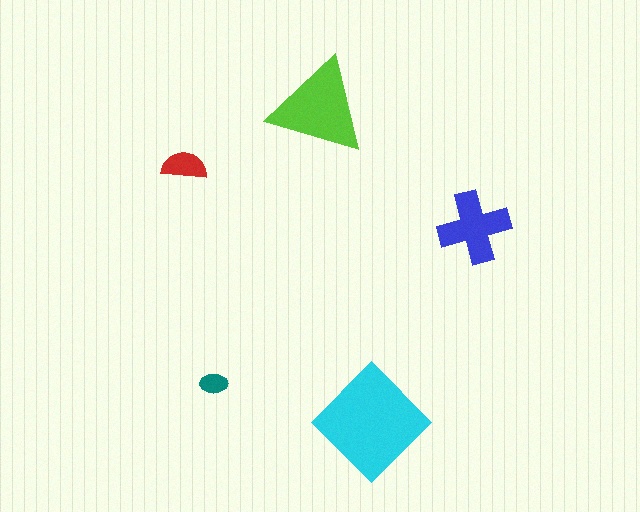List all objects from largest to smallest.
The cyan diamond, the lime triangle, the blue cross, the red semicircle, the teal ellipse.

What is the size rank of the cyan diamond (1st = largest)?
1st.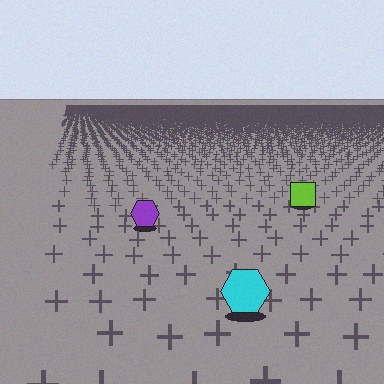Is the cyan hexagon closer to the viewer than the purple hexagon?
Yes. The cyan hexagon is closer — you can tell from the texture gradient: the ground texture is coarser near it.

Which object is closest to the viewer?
The cyan hexagon is closest. The texture marks near it are larger and more spread out.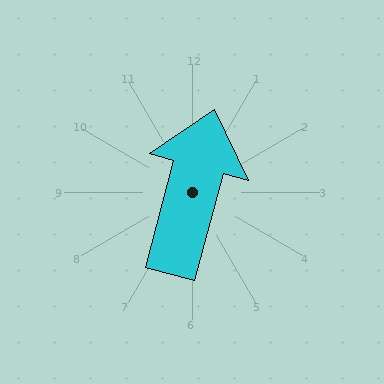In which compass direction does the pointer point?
North.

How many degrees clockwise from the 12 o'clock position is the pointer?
Approximately 15 degrees.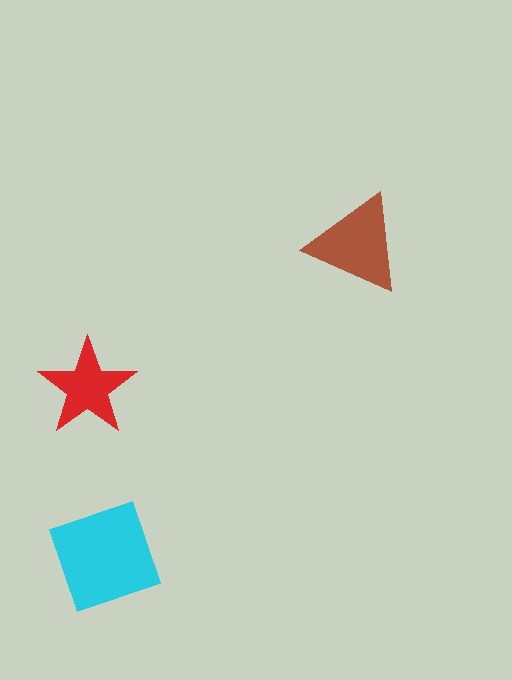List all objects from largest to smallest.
The cyan diamond, the brown triangle, the red star.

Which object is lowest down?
The cyan diamond is bottommost.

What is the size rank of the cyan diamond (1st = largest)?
1st.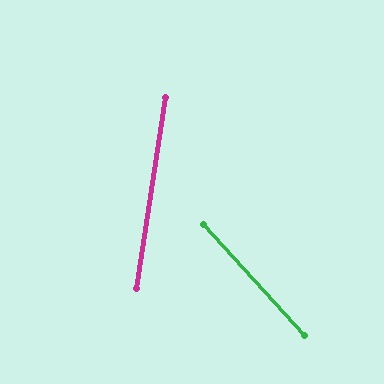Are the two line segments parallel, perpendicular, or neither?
Neither parallel nor perpendicular — they differ by about 51°.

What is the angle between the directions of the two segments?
Approximately 51 degrees.